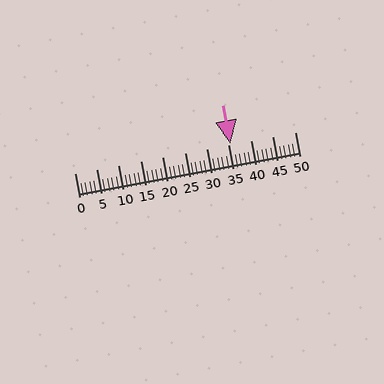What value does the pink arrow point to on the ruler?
The pink arrow points to approximately 35.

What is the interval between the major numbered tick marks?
The major tick marks are spaced 5 units apart.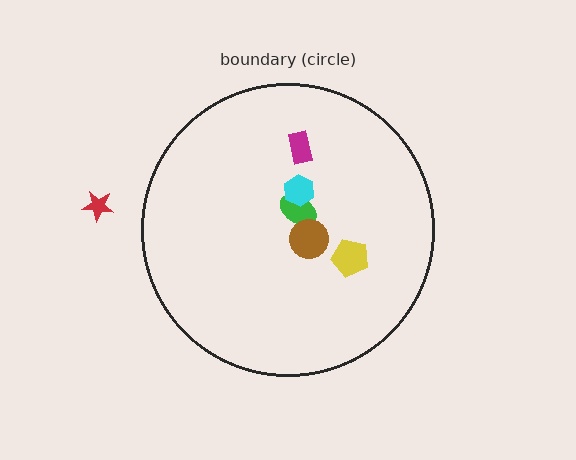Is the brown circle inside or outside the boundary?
Inside.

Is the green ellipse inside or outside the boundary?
Inside.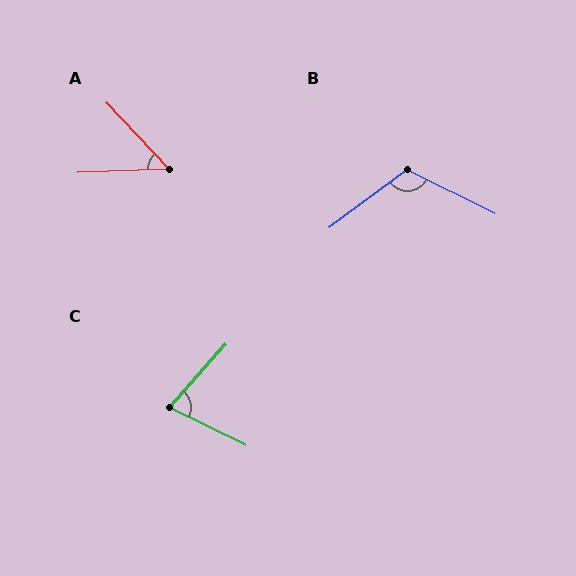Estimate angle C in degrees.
Approximately 75 degrees.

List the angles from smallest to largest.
A (49°), C (75°), B (117°).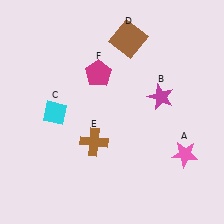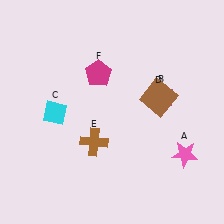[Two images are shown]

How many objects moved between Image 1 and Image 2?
1 object moved between the two images.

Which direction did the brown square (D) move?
The brown square (D) moved down.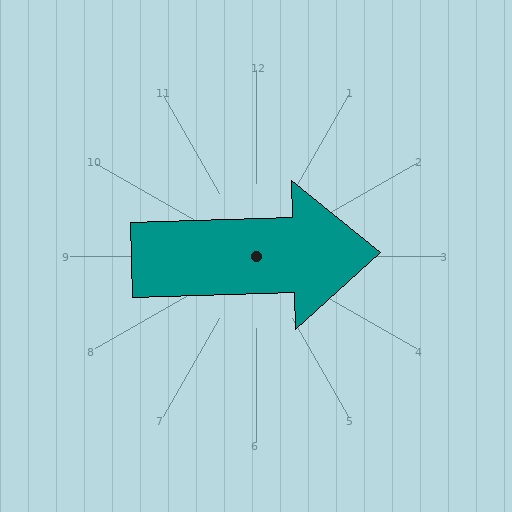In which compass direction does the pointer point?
East.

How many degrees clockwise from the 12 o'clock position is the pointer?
Approximately 88 degrees.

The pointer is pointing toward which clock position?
Roughly 3 o'clock.